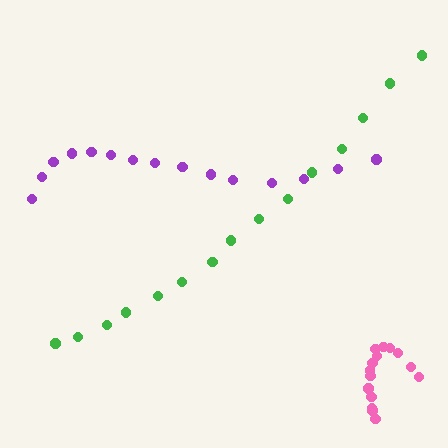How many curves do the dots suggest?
There are 3 distinct paths.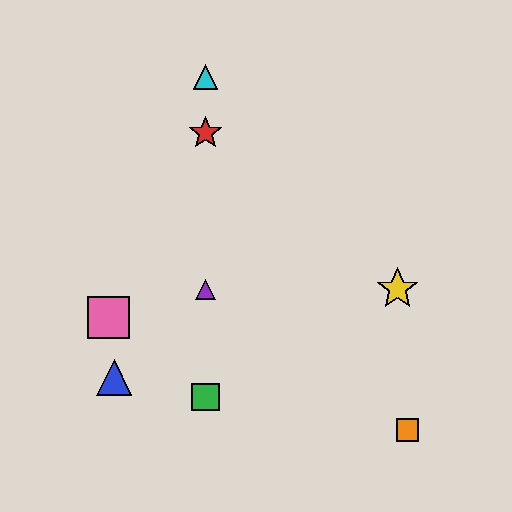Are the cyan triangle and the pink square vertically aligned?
No, the cyan triangle is at x≈206 and the pink square is at x≈109.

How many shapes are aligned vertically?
4 shapes (the red star, the green square, the purple triangle, the cyan triangle) are aligned vertically.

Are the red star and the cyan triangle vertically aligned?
Yes, both are at x≈206.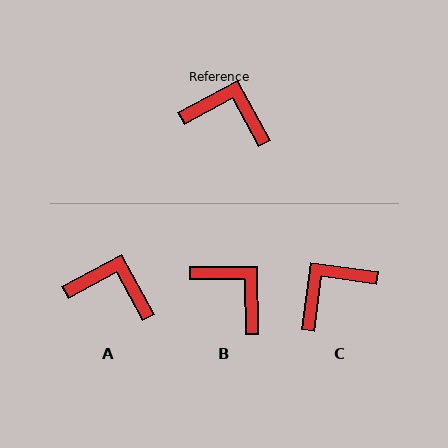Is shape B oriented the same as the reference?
No, it is off by about 28 degrees.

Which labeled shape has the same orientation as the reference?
A.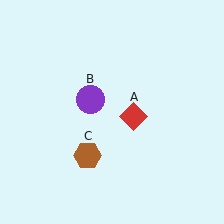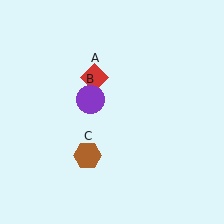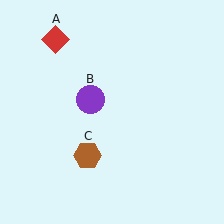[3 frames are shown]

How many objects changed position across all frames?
1 object changed position: red diamond (object A).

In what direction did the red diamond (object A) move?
The red diamond (object A) moved up and to the left.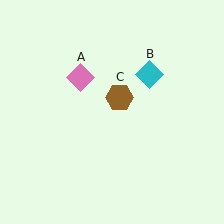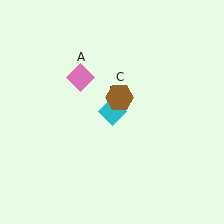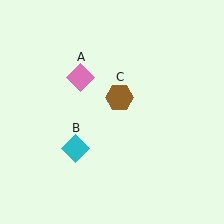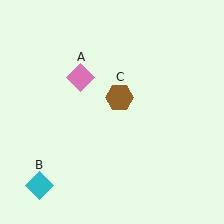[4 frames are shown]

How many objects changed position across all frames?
1 object changed position: cyan diamond (object B).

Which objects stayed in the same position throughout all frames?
Pink diamond (object A) and brown hexagon (object C) remained stationary.